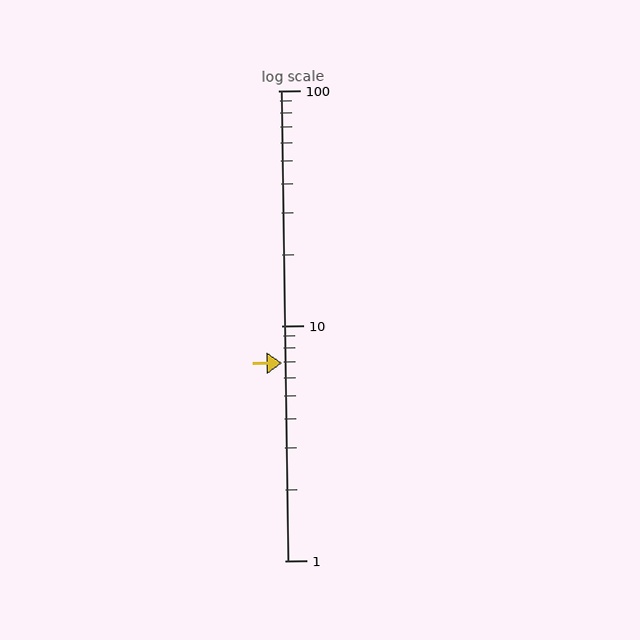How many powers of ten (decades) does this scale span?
The scale spans 2 decades, from 1 to 100.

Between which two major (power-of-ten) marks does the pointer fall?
The pointer is between 1 and 10.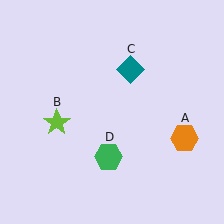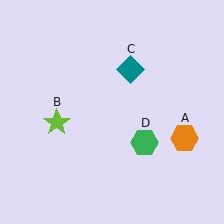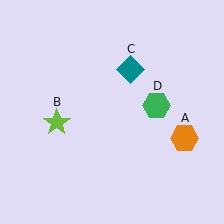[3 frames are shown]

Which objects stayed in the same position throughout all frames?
Orange hexagon (object A) and lime star (object B) and teal diamond (object C) remained stationary.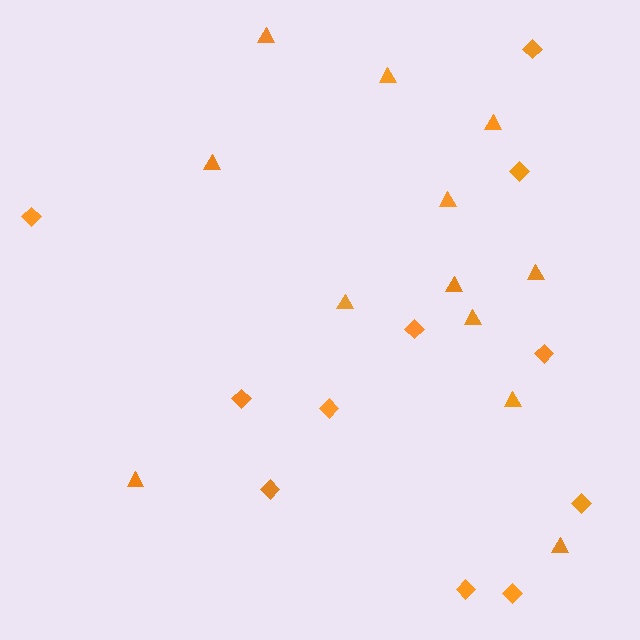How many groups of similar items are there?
There are 2 groups: one group of triangles (12) and one group of diamonds (11).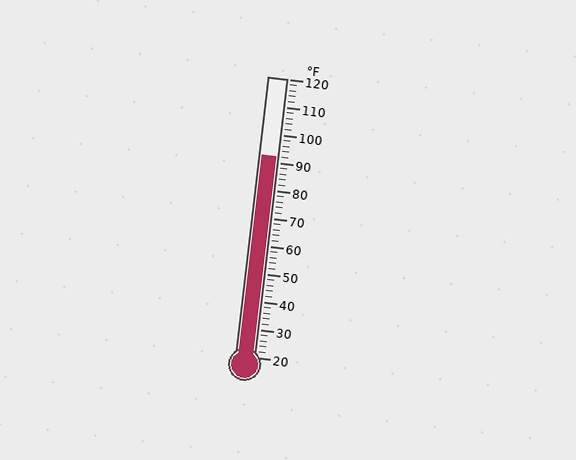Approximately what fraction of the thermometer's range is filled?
The thermometer is filled to approximately 70% of its range.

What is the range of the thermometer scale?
The thermometer scale ranges from 20°F to 120°F.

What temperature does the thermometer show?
The thermometer shows approximately 92°F.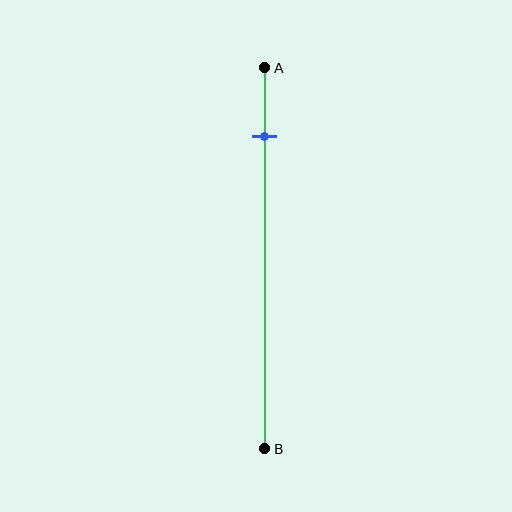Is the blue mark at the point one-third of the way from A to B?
No, the mark is at about 20% from A, not at the 33% one-third point.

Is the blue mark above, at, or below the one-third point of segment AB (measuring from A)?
The blue mark is above the one-third point of segment AB.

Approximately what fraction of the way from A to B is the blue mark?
The blue mark is approximately 20% of the way from A to B.